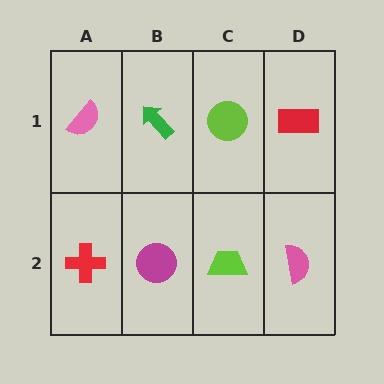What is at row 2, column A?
A red cross.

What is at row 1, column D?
A red rectangle.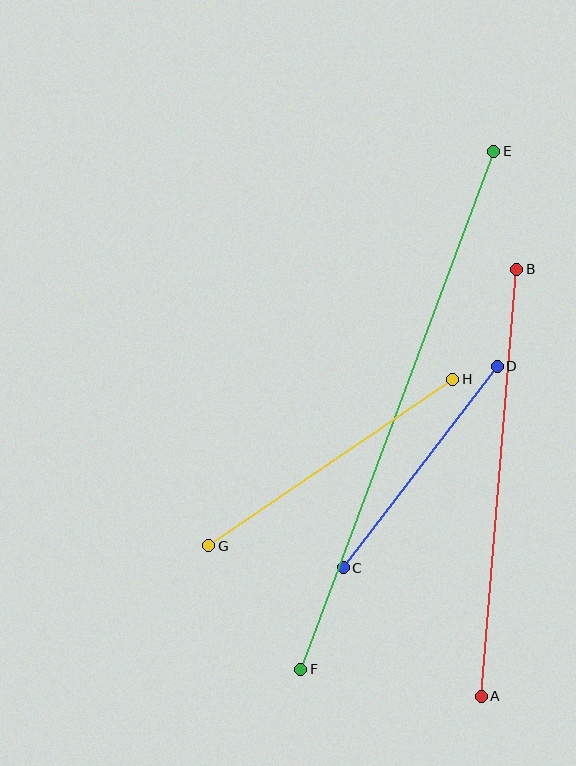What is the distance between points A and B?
The distance is approximately 428 pixels.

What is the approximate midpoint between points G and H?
The midpoint is at approximately (331, 462) pixels.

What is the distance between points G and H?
The distance is approximately 296 pixels.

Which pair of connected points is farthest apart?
Points E and F are farthest apart.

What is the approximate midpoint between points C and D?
The midpoint is at approximately (420, 467) pixels.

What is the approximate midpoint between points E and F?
The midpoint is at approximately (397, 410) pixels.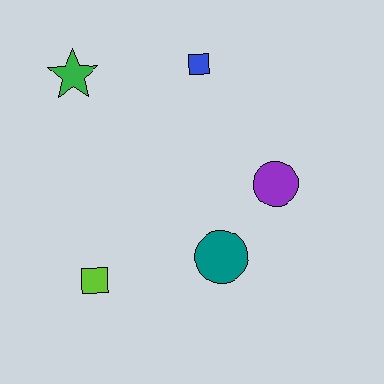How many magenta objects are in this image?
There are no magenta objects.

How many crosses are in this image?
There are no crosses.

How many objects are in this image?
There are 5 objects.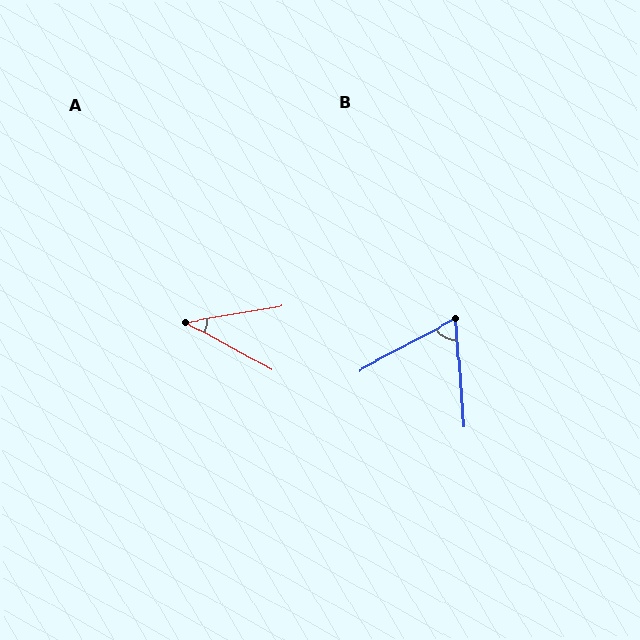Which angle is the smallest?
A, at approximately 38 degrees.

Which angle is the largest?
B, at approximately 67 degrees.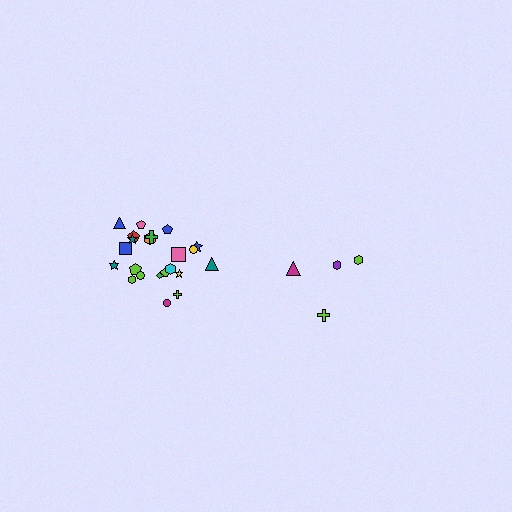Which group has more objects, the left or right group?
The left group.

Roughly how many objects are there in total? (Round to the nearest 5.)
Roughly 25 objects in total.